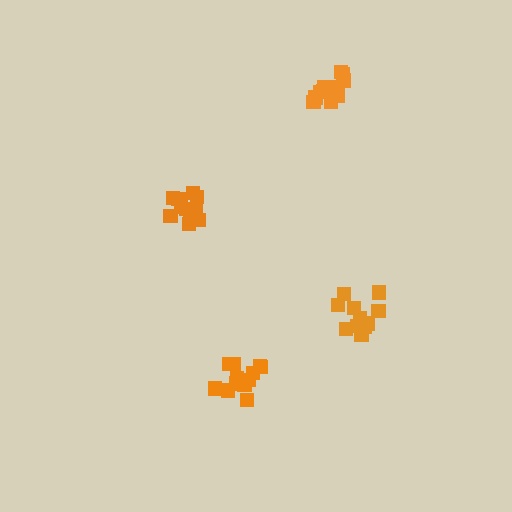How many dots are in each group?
Group 1: 11 dots, Group 2: 12 dots, Group 3: 14 dots, Group 4: 12 dots (49 total).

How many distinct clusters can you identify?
There are 4 distinct clusters.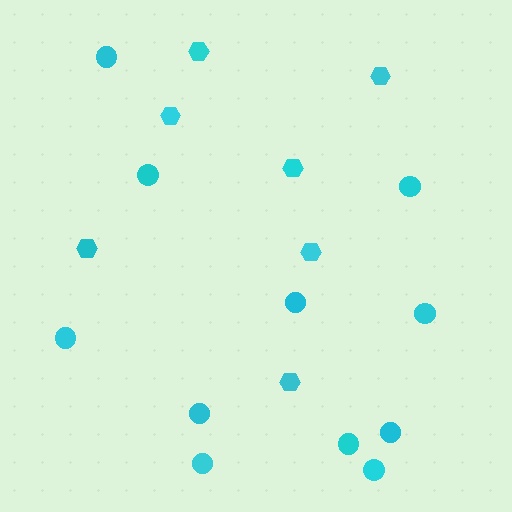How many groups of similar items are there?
There are 2 groups: one group of hexagons (7) and one group of circles (11).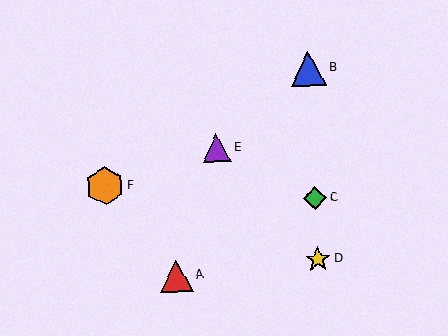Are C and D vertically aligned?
Yes, both are at x≈315.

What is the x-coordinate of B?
Object B is at x≈308.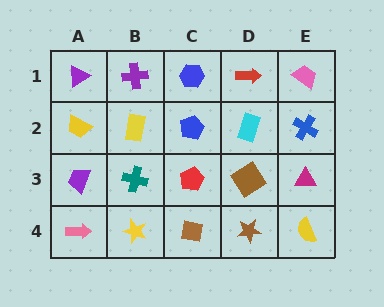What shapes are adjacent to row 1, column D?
A cyan rectangle (row 2, column D), a blue hexagon (row 1, column C), a pink trapezoid (row 1, column E).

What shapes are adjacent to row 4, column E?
A magenta triangle (row 3, column E), a brown star (row 4, column D).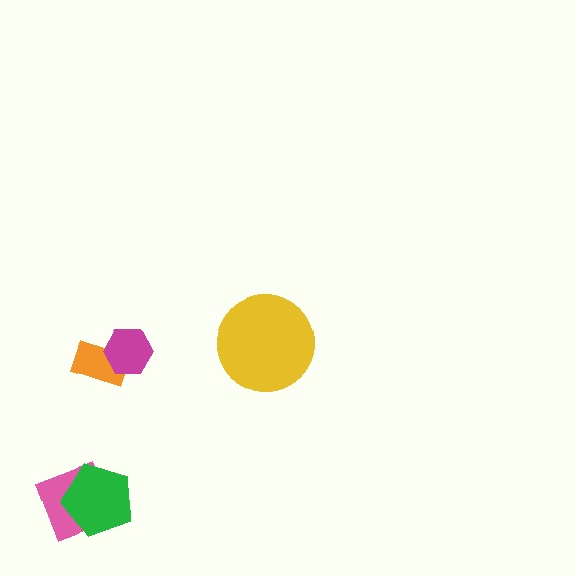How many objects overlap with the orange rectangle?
1 object overlaps with the orange rectangle.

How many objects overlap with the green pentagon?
1 object overlaps with the green pentagon.